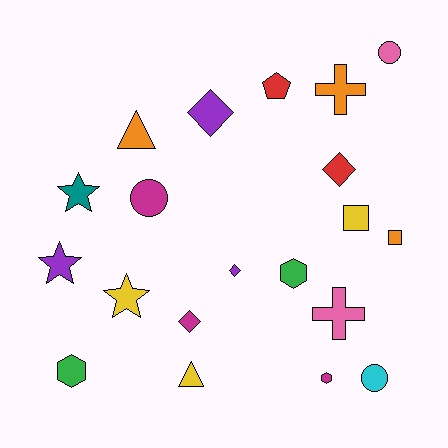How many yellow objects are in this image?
There are 3 yellow objects.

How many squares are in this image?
There are 2 squares.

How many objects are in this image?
There are 20 objects.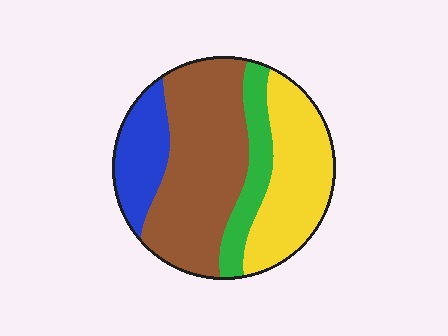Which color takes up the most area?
Brown, at roughly 45%.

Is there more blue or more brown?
Brown.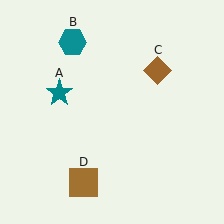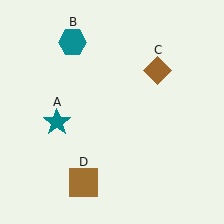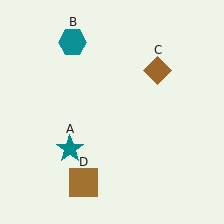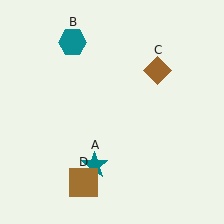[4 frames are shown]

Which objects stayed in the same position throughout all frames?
Teal hexagon (object B) and brown diamond (object C) and brown square (object D) remained stationary.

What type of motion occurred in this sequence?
The teal star (object A) rotated counterclockwise around the center of the scene.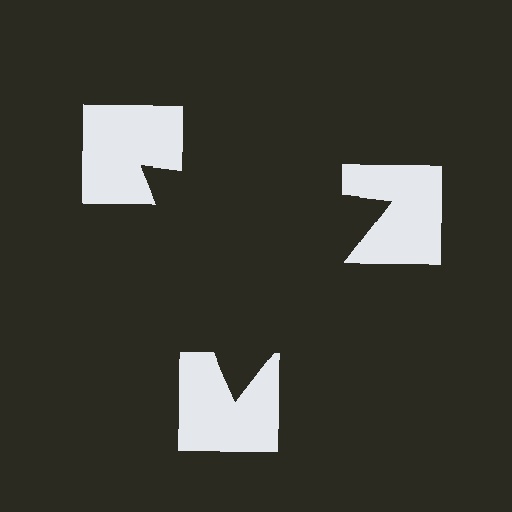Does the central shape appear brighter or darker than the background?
It typically appears slightly darker than the background, even though no actual brightness change is drawn.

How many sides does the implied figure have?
3 sides.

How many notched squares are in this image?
There are 3 — one at each vertex of the illusory triangle.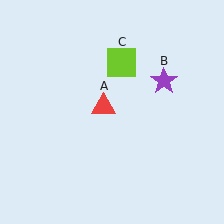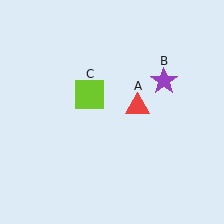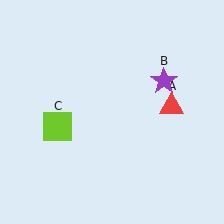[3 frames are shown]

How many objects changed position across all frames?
2 objects changed position: red triangle (object A), lime square (object C).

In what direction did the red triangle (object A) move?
The red triangle (object A) moved right.